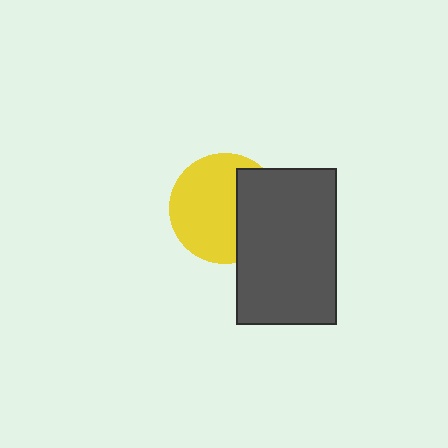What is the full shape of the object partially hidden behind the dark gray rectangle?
The partially hidden object is a yellow circle.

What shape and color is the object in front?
The object in front is a dark gray rectangle.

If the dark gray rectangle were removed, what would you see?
You would see the complete yellow circle.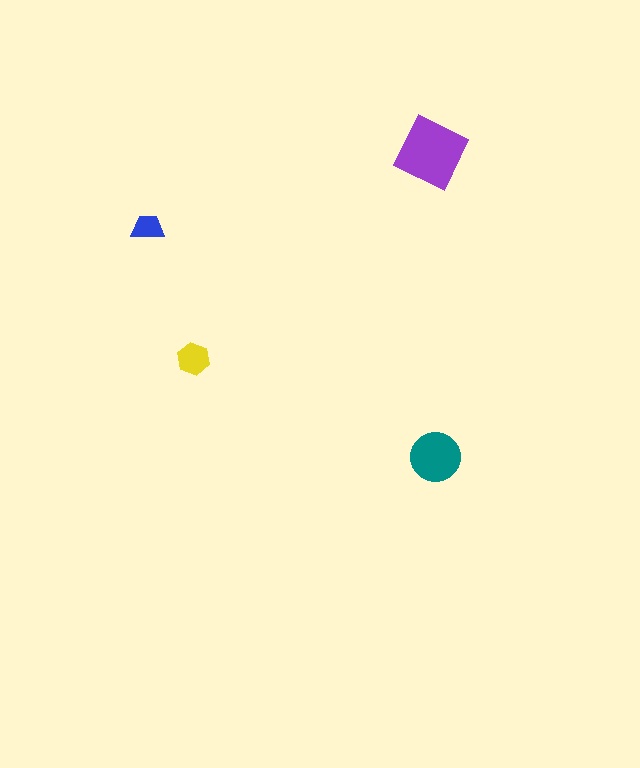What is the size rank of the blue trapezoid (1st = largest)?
4th.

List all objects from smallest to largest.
The blue trapezoid, the yellow hexagon, the teal circle, the purple square.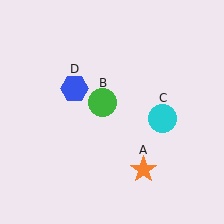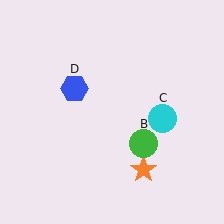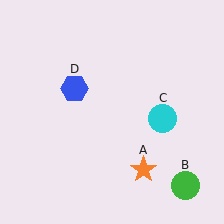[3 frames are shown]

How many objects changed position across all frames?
1 object changed position: green circle (object B).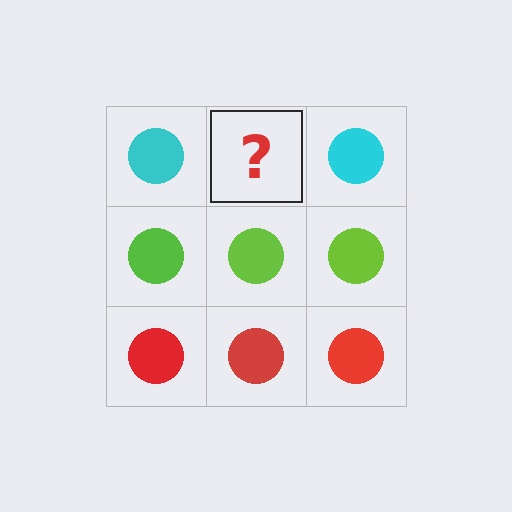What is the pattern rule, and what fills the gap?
The rule is that each row has a consistent color. The gap should be filled with a cyan circle.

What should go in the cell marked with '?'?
The missing cell should contain a cyan circle.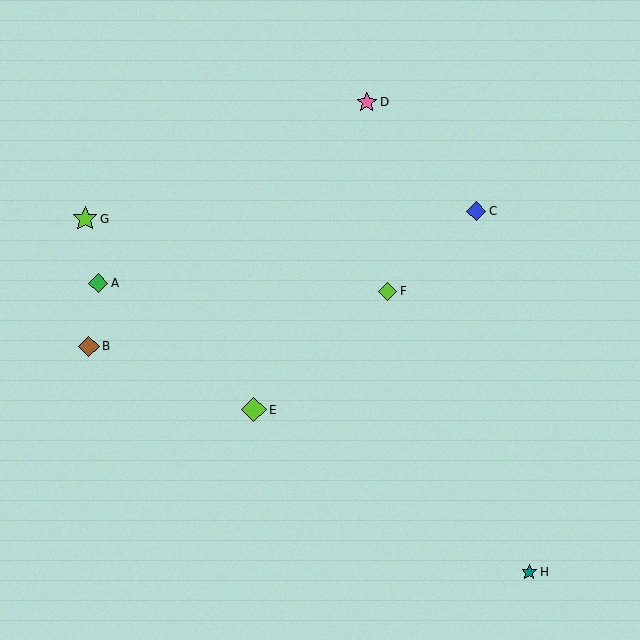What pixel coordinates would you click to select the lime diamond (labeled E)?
Click at (254, 410) to select the lime diamond E.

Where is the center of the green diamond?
The center of the green diamond is at (98, 283).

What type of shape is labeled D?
Shape D is a pink star.